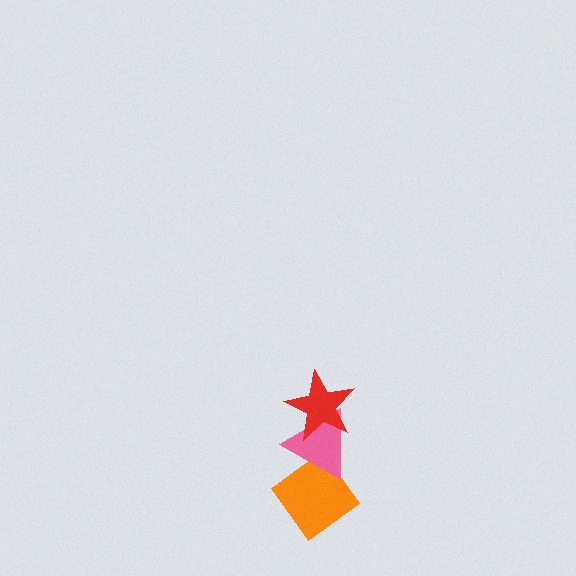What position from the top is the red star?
The red star is 1st from the top.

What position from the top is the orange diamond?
The orange diamond is 3rd from the top.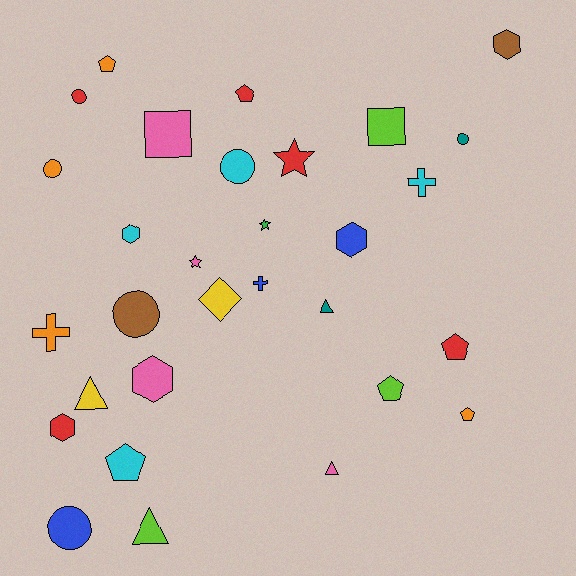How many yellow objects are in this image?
There are 2 yellow objects.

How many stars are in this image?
There are 3 stars.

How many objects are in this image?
There are 30 objects.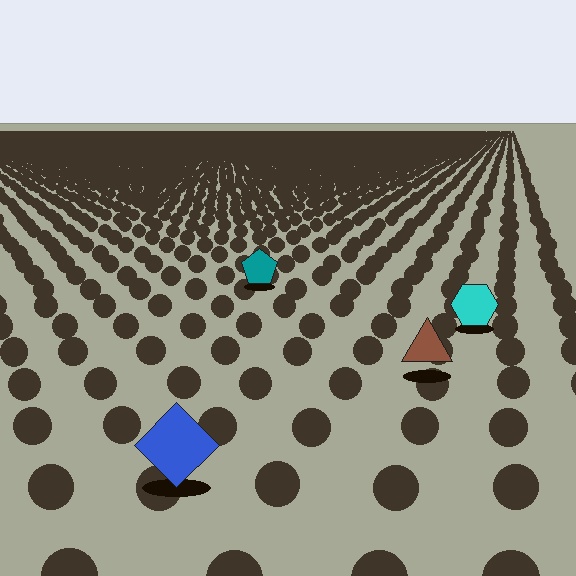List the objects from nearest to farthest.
From nearest to farthest: the blue diamond, the brown triangle, the cyan hexagon, the teal pentagon.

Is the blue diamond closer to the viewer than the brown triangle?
Yes. The blue diamond is closer — you can tell from the texture gradient: the ground texture is coarser near it.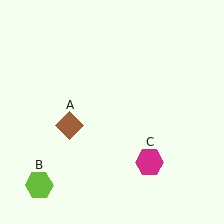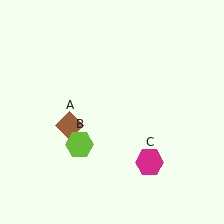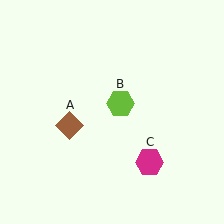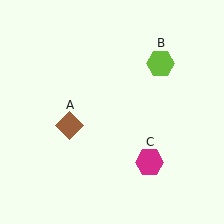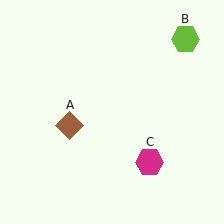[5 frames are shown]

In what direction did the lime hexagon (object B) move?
The lime hexagon (object B) moved up and to the right.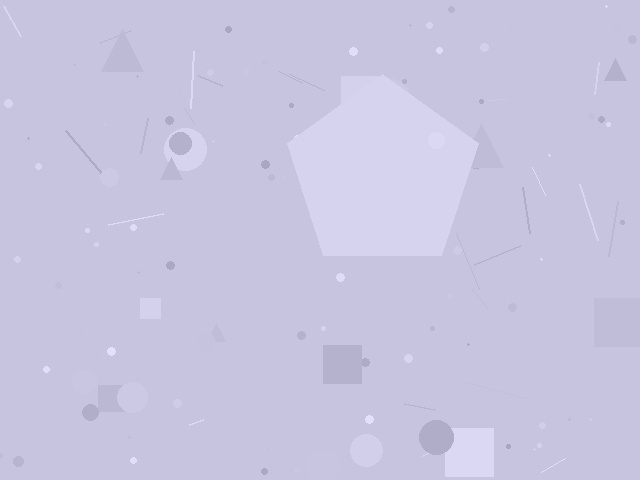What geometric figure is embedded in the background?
A pentagon is embedded in the background.